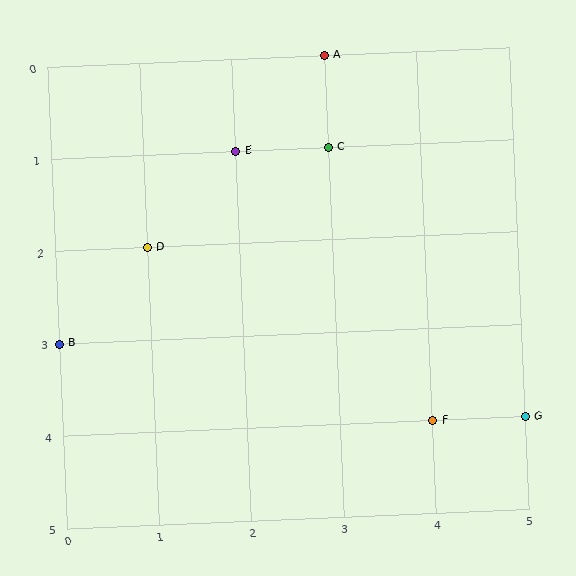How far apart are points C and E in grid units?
Points C and E are 1 column apart.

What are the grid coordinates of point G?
Point G is at grid coordinates (5, 4).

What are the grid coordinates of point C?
Point C is at grid coordinates (3, 1).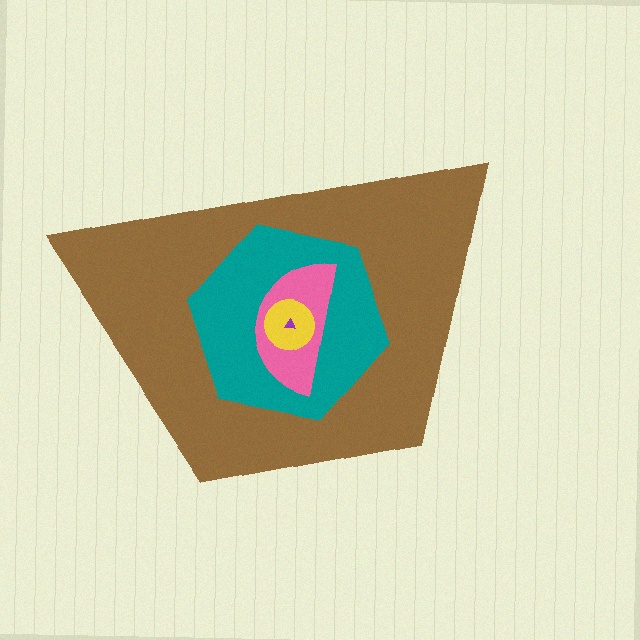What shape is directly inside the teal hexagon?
The pink semicircle.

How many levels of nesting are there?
5.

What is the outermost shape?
The brown trapezoid.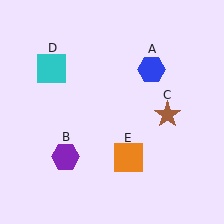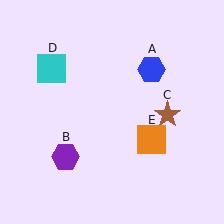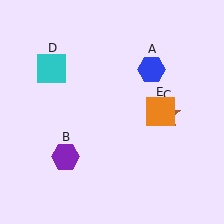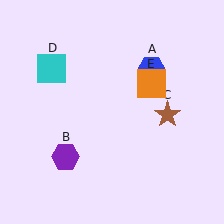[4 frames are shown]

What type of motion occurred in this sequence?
The orange square (object E) rotated counterclockwise around the center of the scene.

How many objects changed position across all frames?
1 object changed position: orange square (object E).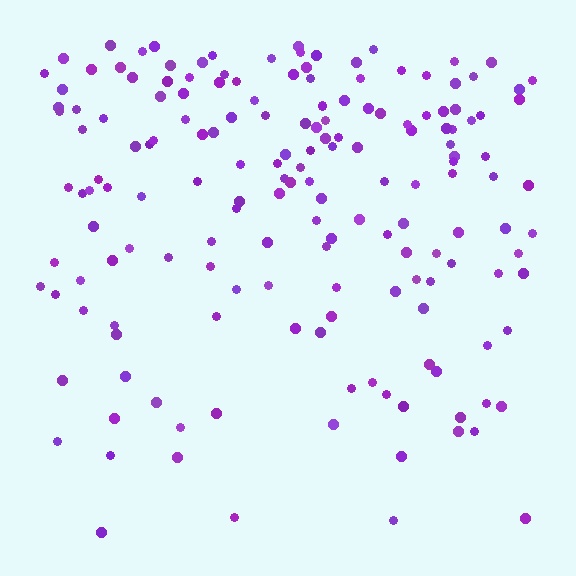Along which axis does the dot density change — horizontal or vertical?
Vertical.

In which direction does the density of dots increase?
From bottom to top, with the top side densest.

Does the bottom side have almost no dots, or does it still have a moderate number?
Still a moderate number, just noticeably fewer than the top.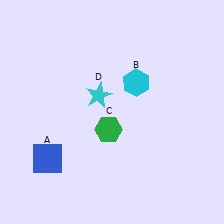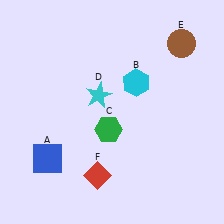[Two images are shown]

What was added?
A brown circle (E), a red diamond (F) were added in Image 2.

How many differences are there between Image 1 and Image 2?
There are 2 differences between the two images.